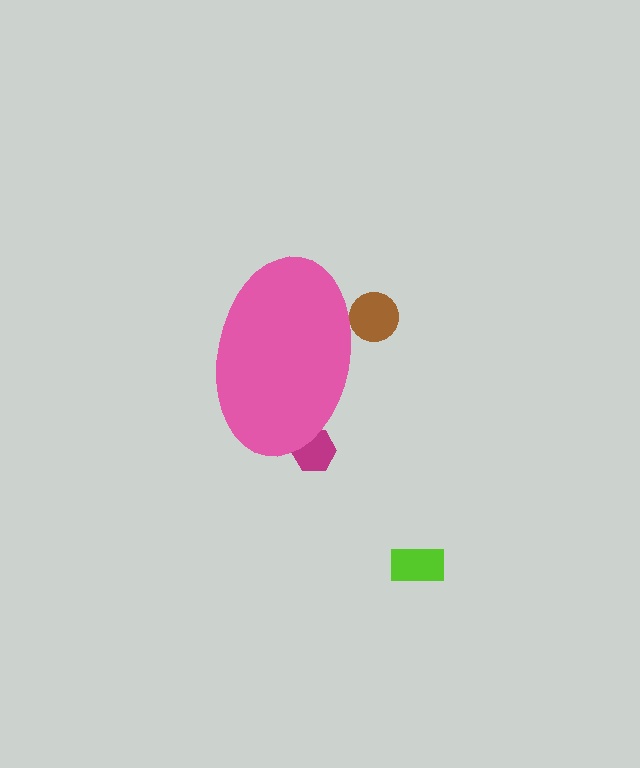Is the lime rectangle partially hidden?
No, the lime rectangle is fully visible.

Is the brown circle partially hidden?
Yes, the brown circle is partially hidden behind the pink ellipse.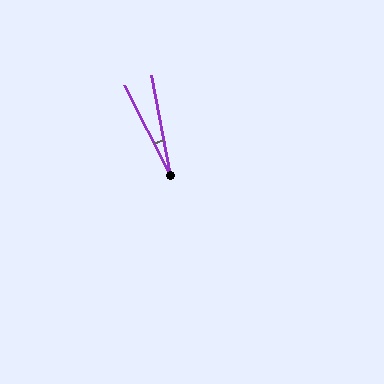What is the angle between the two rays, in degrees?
Approximately 16 degrees.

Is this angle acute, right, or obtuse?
It is acute.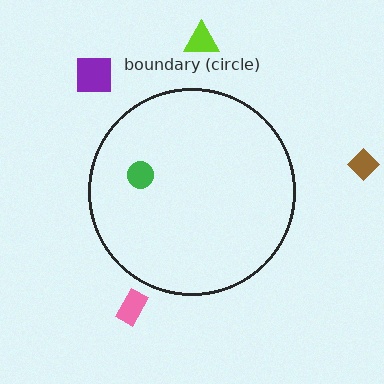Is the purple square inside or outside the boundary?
Outside.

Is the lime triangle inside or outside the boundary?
Outside.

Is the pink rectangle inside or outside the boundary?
Outside.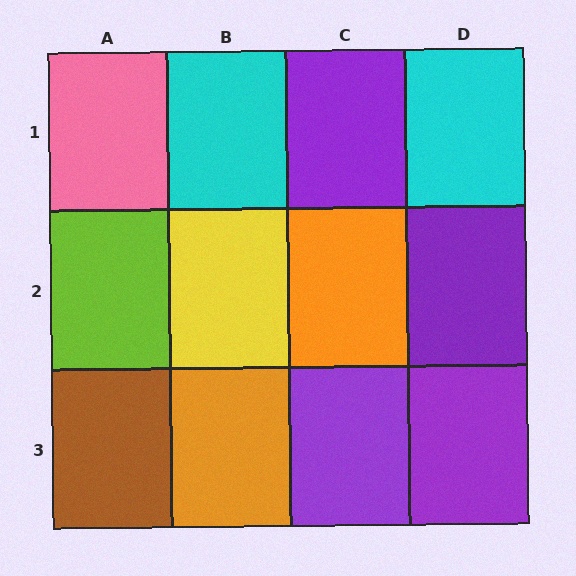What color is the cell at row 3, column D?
Purple.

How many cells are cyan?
2 cells are cyan.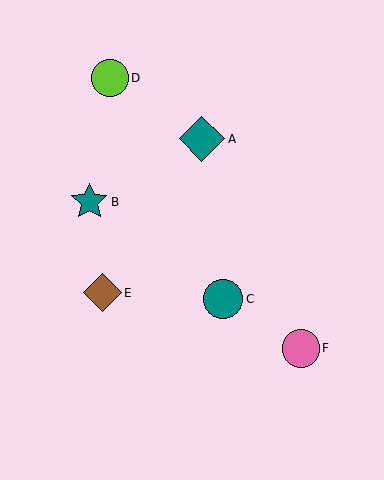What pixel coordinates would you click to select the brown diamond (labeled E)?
Click at (102, 293) to select the brown diamond E.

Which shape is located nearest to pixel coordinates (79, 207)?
The teal star (labeled B) at (89, 202) is nearest to that location.